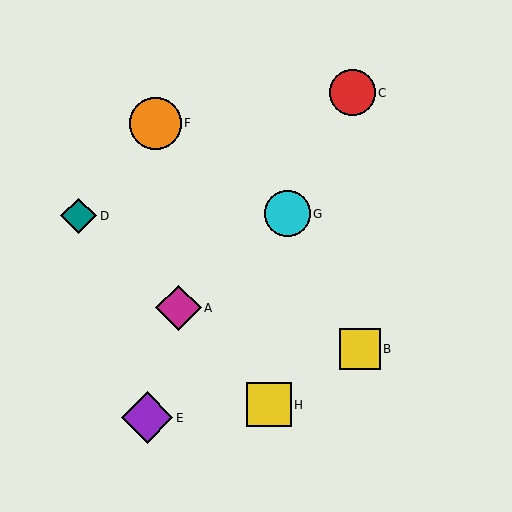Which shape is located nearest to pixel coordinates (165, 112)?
The orange circle (labeled F) at (155, 123) is nearest to that location.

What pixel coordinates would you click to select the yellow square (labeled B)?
Click at (360, 349) to select the yellow square B.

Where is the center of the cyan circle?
The center of the cyan circle is at (287, 214).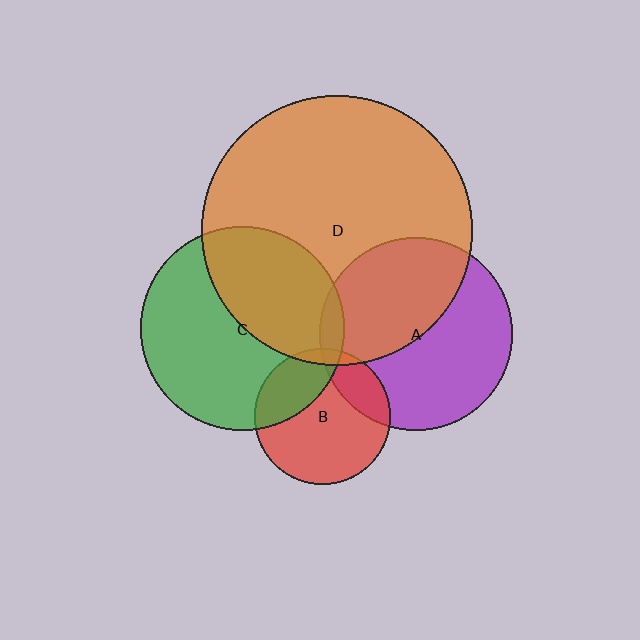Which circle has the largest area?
Circle D (orange).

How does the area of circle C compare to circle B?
Approximately 2.3 times.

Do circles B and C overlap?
Yes.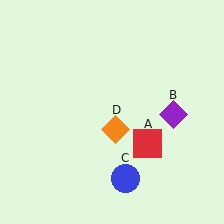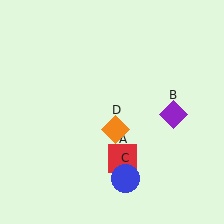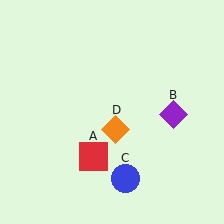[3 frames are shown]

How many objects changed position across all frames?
1 object changed position: red square (object A).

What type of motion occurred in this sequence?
The red square (object A) rotated clockwise around the center of the scene.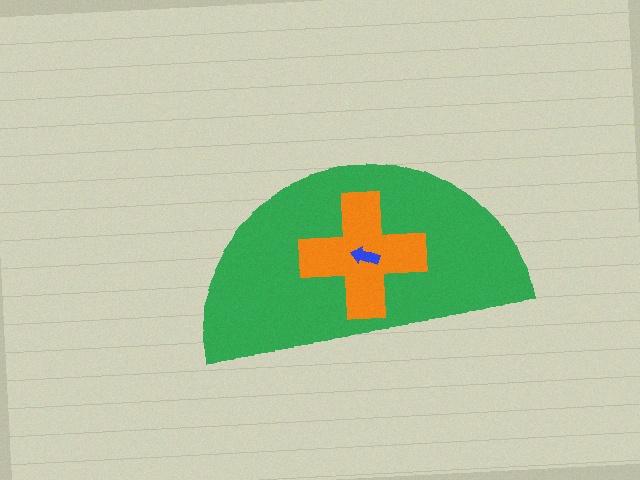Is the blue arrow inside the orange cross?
Yes.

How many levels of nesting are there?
3.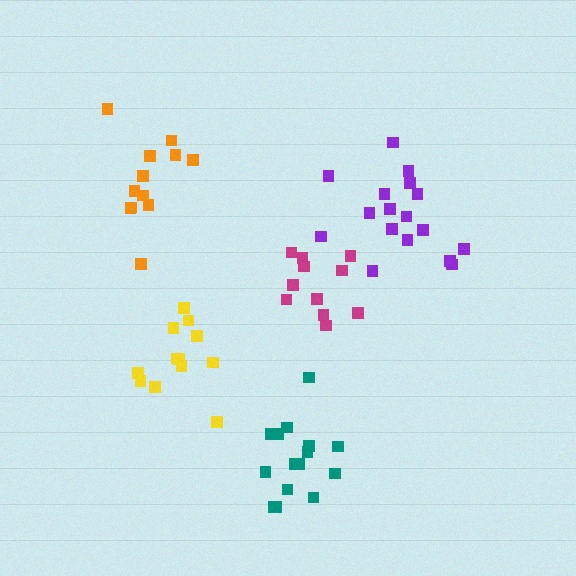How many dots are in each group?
Group 1: 12 dots, Group 2: 12 dots, Group 3: 12 dots, Group 4: 17 dots, Group 5: 15 dots (68 total).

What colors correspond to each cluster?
The clusters are colored: magenta, yellow, orange, purple, teal.